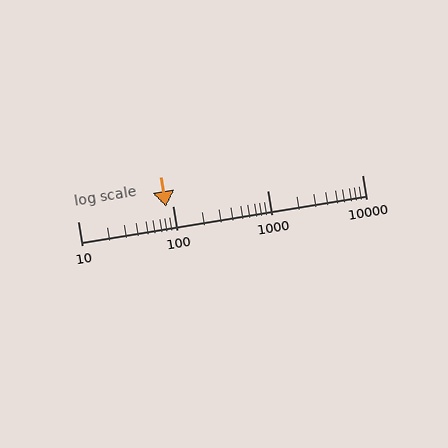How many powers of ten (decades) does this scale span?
The scale spans 3 decades, from 10 to 10000.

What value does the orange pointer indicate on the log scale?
The pointer indicates approximately 86.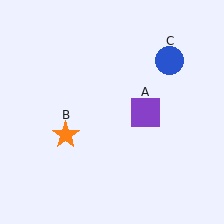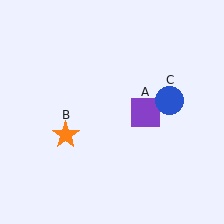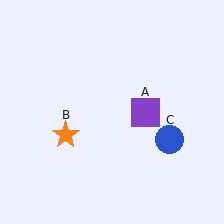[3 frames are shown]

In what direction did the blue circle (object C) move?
The blue circle (object C) moved down.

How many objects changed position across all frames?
1 object changed position: blue circle (object C).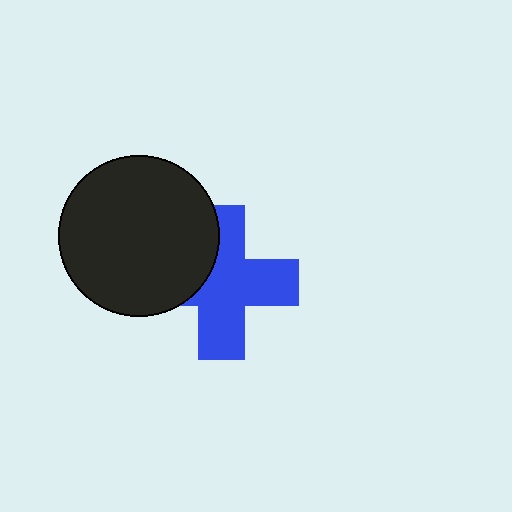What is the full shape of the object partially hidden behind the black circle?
The partially hidden object is a blue cross.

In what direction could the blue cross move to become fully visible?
The blue cross could move right. That would shift it out from behind the black circle entirely.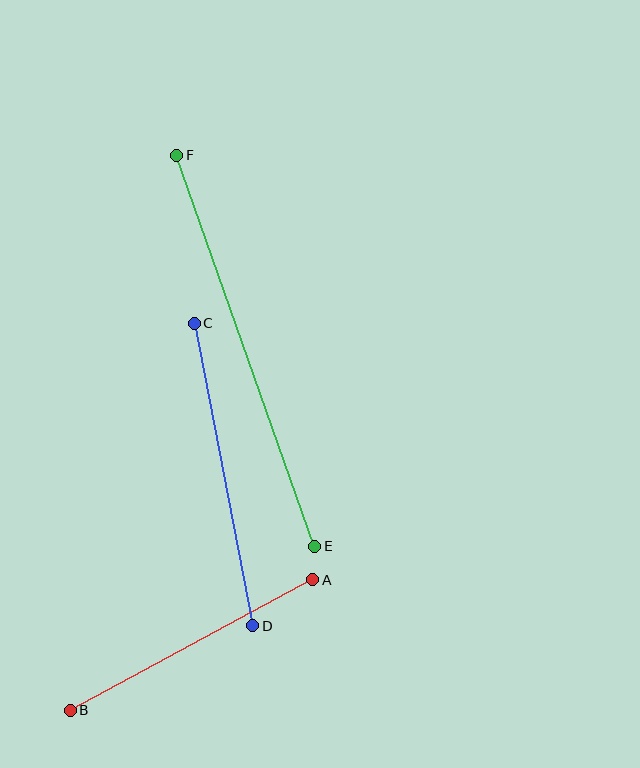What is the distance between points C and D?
The distance is approximately 308 pixels.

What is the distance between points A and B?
The distance is approximately 275 pixels.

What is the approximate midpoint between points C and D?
The midpoint is at approximately (224, 475) pixels.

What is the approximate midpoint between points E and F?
The midpoint is at approximately (246, 351) pixels.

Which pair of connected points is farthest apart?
Points E and F are farthest apart.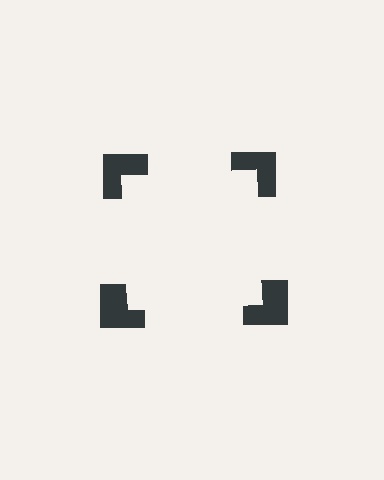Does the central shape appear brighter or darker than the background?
It typically appears slightly brighter than the background, even though no actual brightness change is drawn.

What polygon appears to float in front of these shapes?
An illusory square — its edges are inferred from the aligned wedge cuts in the notched squares, not physically drawn.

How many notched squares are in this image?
There are 4 — one at each vertex of the illusory square.